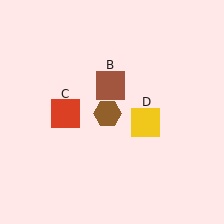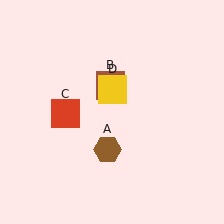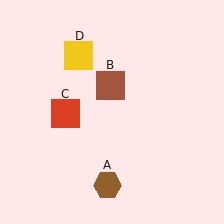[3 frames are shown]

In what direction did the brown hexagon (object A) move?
The brown hexagon (object A) moved down.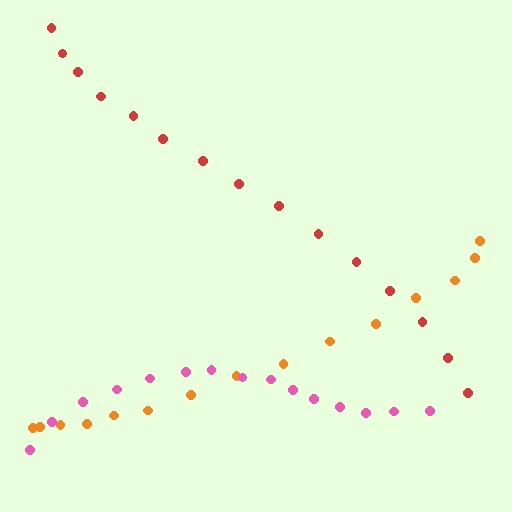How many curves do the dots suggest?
There are 3 distinct paths.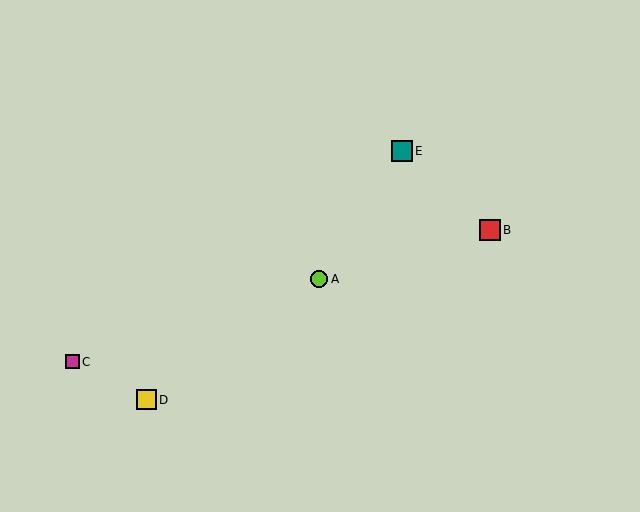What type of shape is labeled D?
Shape D is a yellow square.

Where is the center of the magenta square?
The center of the magenta square is at (72, 362).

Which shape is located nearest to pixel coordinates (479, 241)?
The red square (labeled B) at (490, 230) is nearest to that location.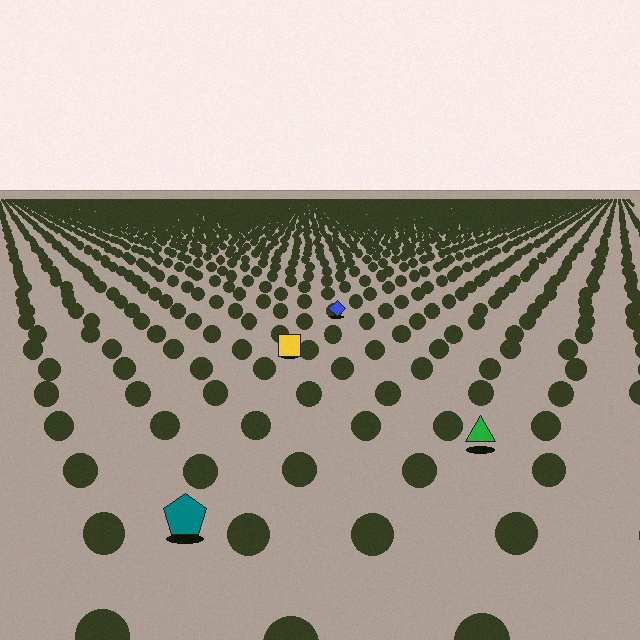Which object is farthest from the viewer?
The blue diamond is farthest from the viewer. It appears smaller and the ground texture around it is denser.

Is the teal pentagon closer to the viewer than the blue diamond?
Yes. The teal pentagon is closer — you can tell from the texture gradient: the ground texture is coarser near it.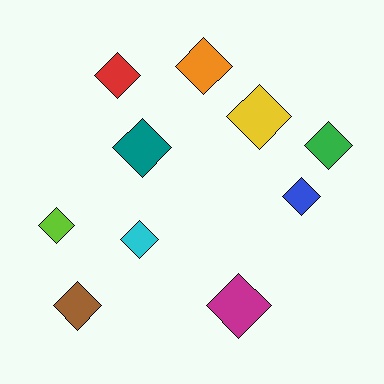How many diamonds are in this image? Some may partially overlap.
There are 10 diamonds.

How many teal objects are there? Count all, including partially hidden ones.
There is 1 teal object.